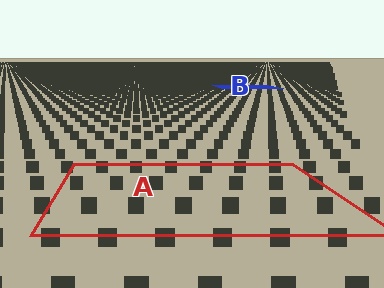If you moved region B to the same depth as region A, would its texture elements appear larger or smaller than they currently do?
They would appear larger. At a closer depth, the same texture elements are projected at a bigger on-screen size.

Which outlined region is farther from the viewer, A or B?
Region B is farther from the viewer — the texture elements inside it appear smaller and more densely packed.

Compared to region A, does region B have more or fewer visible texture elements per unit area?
Region B has more texture elements per unit area — they are packed more densely because it is farther away.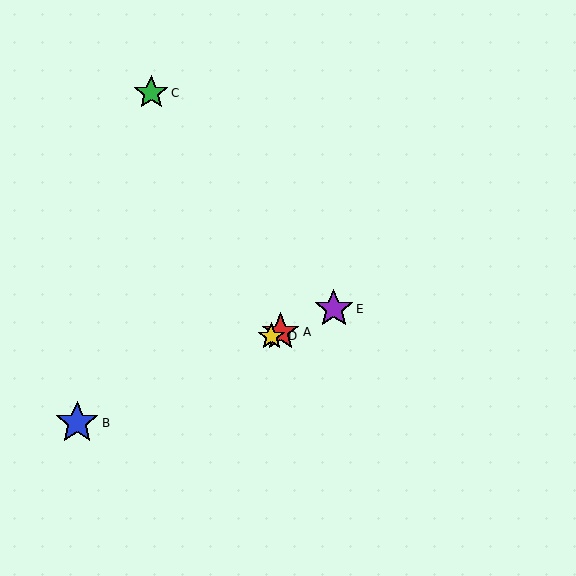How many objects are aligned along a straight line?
4 objects (A, B, D, E) are aligned along a straight line.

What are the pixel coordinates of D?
Object D is at (271, 336).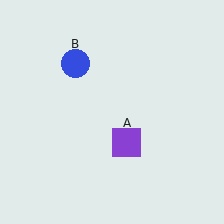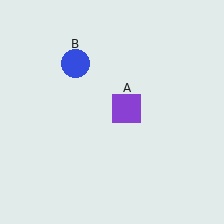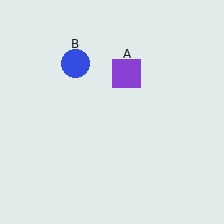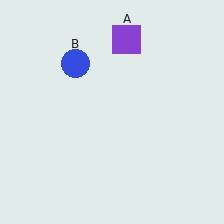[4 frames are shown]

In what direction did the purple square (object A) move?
The purple square (object A) moved up.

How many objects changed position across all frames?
1 object changed position: purple square (object A).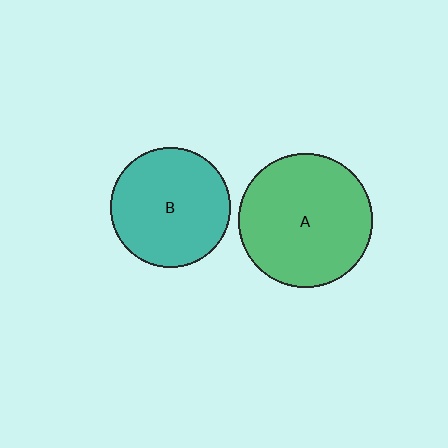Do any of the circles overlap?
No, none of the circles overlap.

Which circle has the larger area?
Circle A (green).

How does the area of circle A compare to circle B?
Approximately 1.2 times.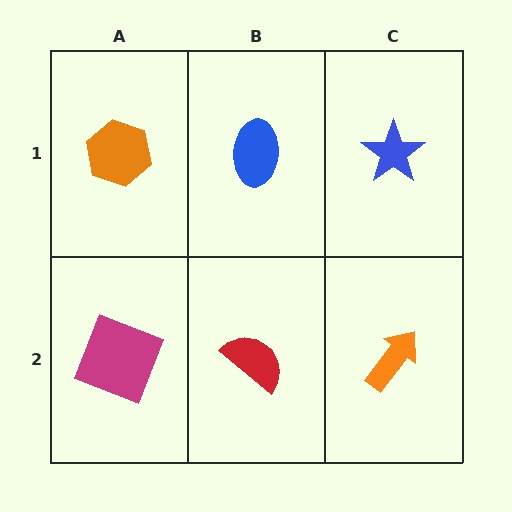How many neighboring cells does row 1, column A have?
2.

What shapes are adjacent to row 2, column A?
An orange hexagon (row 1, column A), a red semicircle (row 2, column B).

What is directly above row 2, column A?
An orange hexagon.